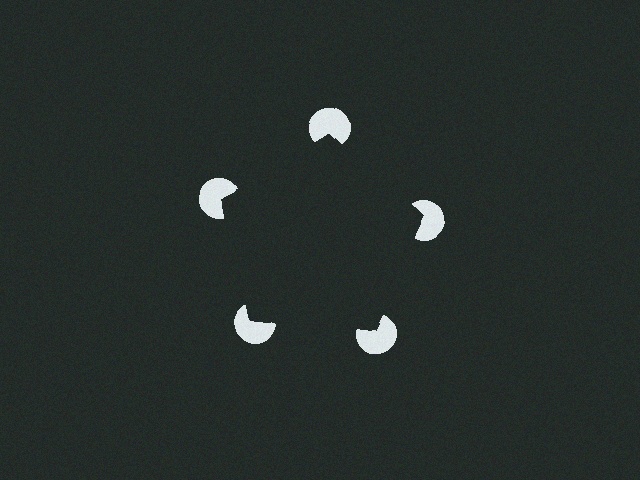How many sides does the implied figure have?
5 sides.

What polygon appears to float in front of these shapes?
An illusory pentagon — its edges are inferred from the aligned wedge cuts in the pac-man discs, not physically drawn.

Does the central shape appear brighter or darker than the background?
It typically appears slightly darker than the background, even though no actual brightness change is drawn.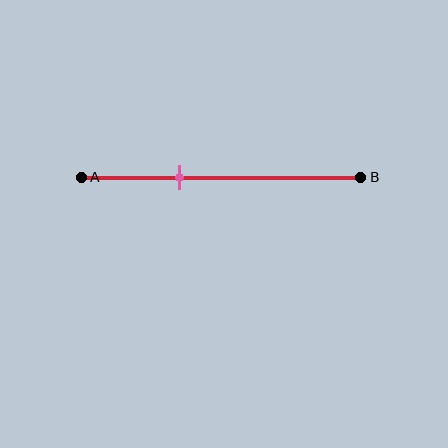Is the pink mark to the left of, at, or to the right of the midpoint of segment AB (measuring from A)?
The pink mark is to the left of the midpoint of segment AB.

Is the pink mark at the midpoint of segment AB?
No, the mark is at about 35% from A, not at the 50% midpoint.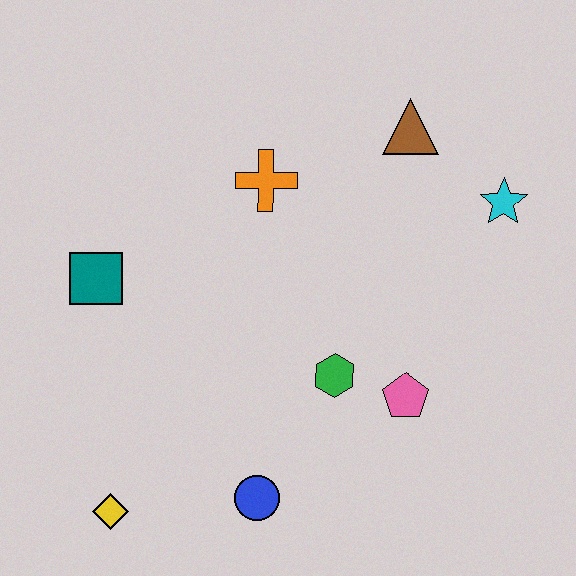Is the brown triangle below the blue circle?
No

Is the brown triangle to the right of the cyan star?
No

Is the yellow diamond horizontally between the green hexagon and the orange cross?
No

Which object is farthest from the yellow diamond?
The cyan star is farthest from the yellow diamond.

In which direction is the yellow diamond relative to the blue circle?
The yellow diamond is to the left of the blue circle.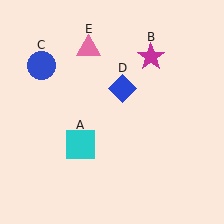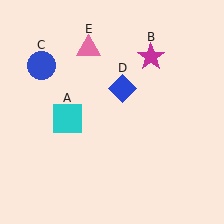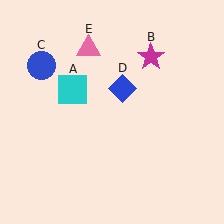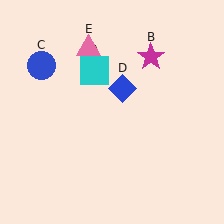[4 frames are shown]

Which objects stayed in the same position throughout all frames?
Magenta star (object B) and blue circle (object C) and blue diamond (object D) and pink triangle (object E) remained stationary.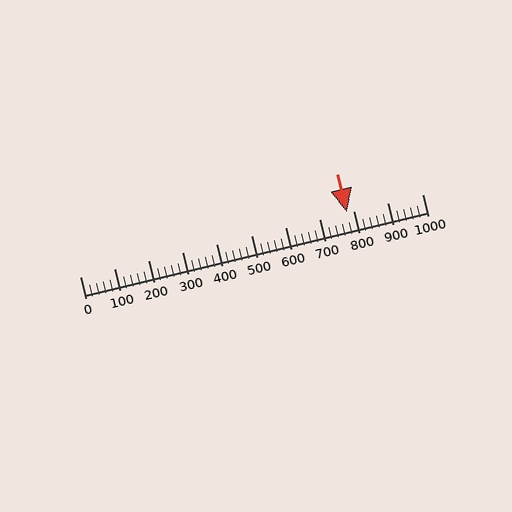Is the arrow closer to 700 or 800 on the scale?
The arrow is closer to 800.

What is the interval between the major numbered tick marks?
The major tick marks are spaced 100 units apart.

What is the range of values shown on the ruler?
The ruler shows values from 0 to 1000.